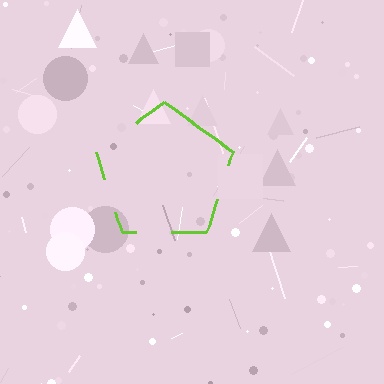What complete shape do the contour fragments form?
The contour fragments form a pentagon.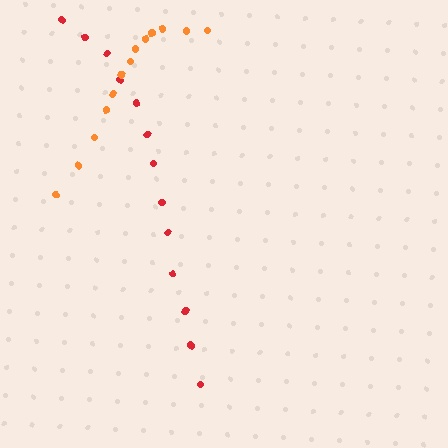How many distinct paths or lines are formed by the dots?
There are 2 distinct paths.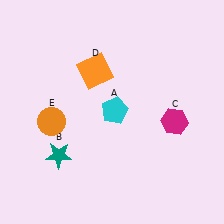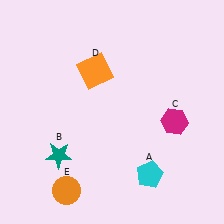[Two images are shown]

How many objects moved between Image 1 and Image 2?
2 objects moved between the two images.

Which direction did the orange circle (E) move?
The orange circle (E) moved down.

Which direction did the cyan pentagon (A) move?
The cyan pentagon (A) moved down.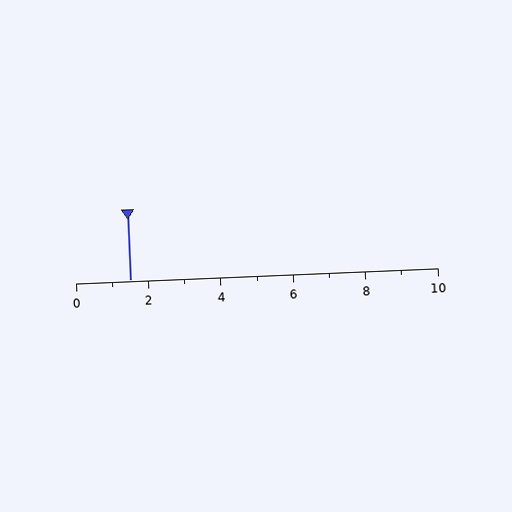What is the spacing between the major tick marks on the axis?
The major ticks are spaced 2 apart.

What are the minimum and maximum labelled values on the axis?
The axis runs from 0 to 10.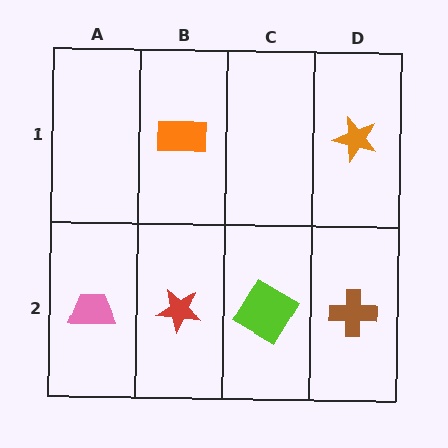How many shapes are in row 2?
4 shapes.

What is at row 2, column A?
A pink trapezoid.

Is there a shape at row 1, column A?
No, that cell is empty.